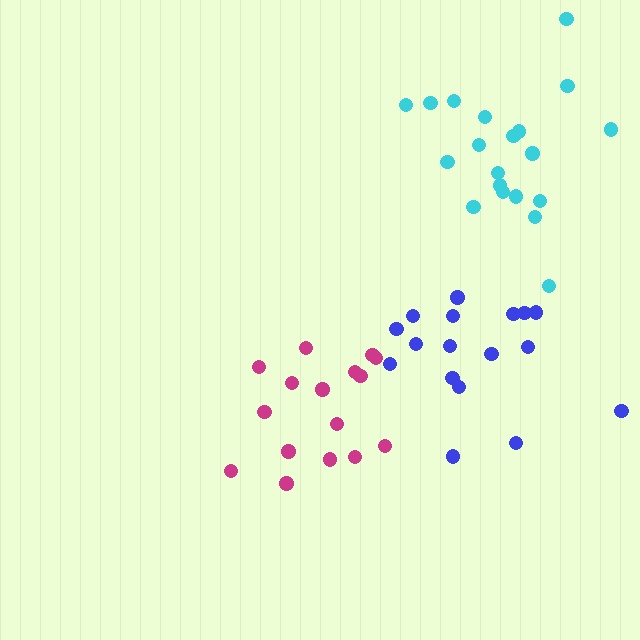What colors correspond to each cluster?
The clusters are colored: magenta, blue, cyan.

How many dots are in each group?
Group 1: 16 dots, Group 2: 17 dots, Group 3: 20 dots (53 total).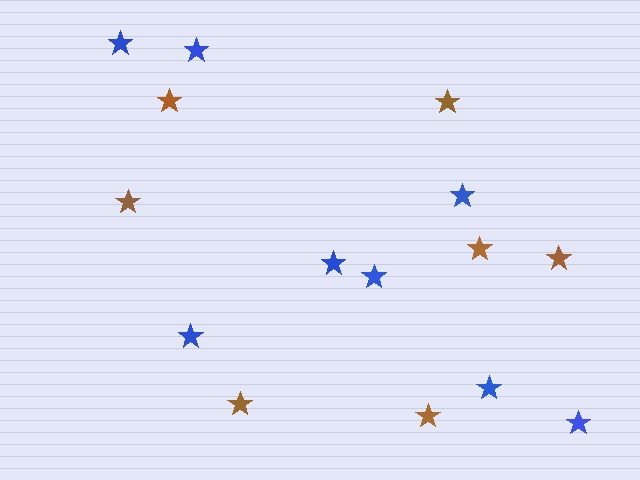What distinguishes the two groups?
There are 2 groups: one group of blue stars (8) and one group of brown stars (7).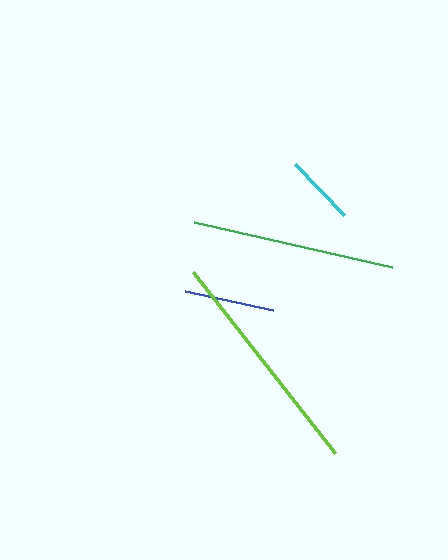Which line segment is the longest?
The lime line is the longest at approximately 230 pixels.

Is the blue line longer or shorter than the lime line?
The lime line is longer than the blue line.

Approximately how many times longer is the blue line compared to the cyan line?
The blue line is approximately 1.3 times the length of the cyan line.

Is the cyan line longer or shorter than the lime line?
The lime line is longer than the cyan line.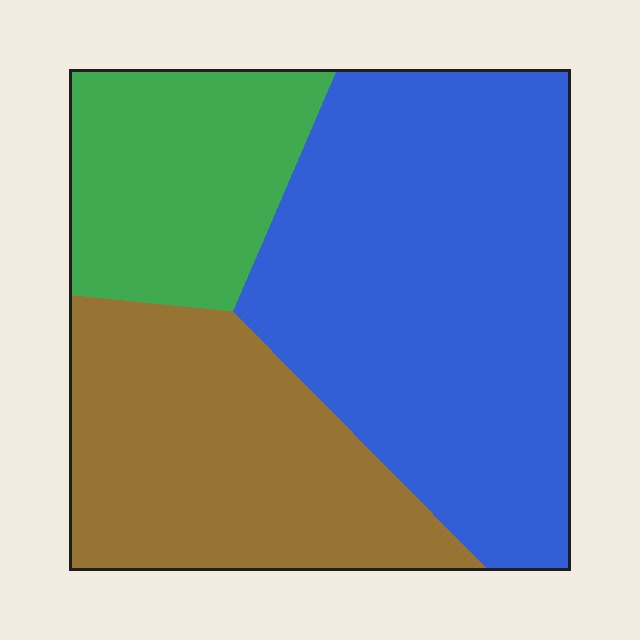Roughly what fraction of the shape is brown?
Brown takes up about one third (1/3) of the shape.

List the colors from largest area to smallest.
From largest to smallest: blue, brown, green.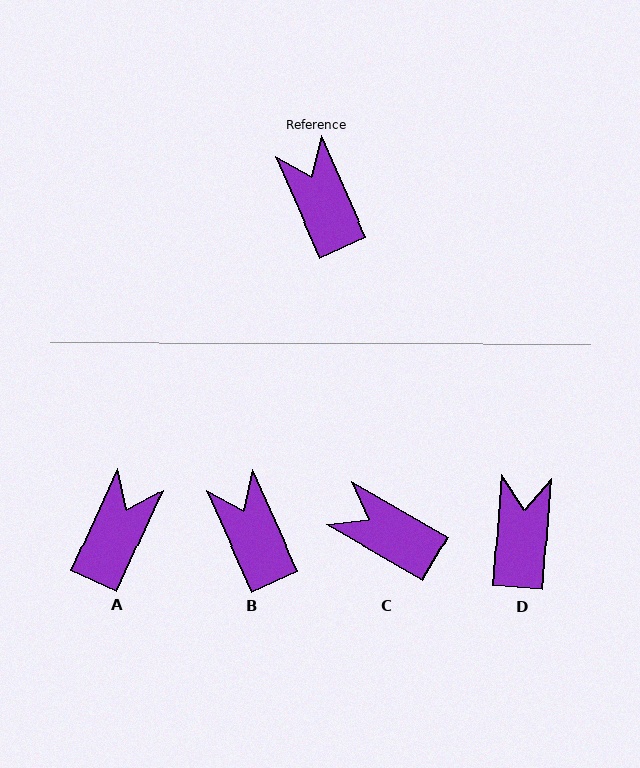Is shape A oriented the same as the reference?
No, it is off by about 48 degrees.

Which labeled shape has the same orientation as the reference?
B.